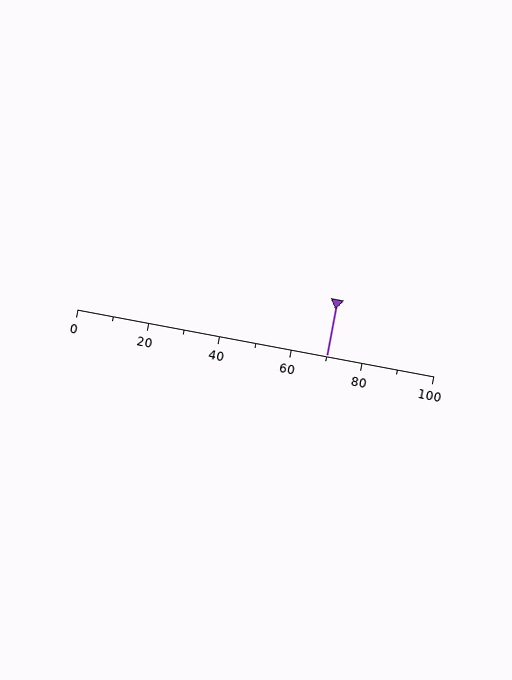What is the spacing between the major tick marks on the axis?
The major ticks are spaced 20 apart.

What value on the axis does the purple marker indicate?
The marker indicates approximately 70.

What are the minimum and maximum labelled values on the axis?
The axis runs from 0 to 100.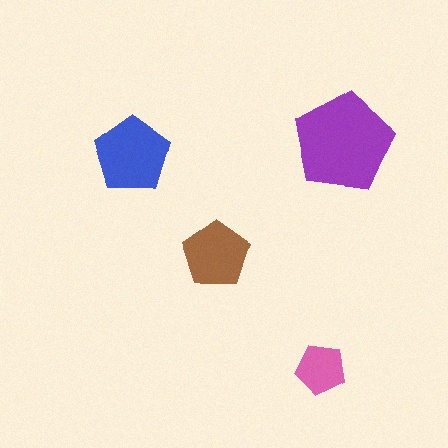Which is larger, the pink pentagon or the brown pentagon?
The brown one.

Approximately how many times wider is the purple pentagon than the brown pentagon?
About 1.5 times wider.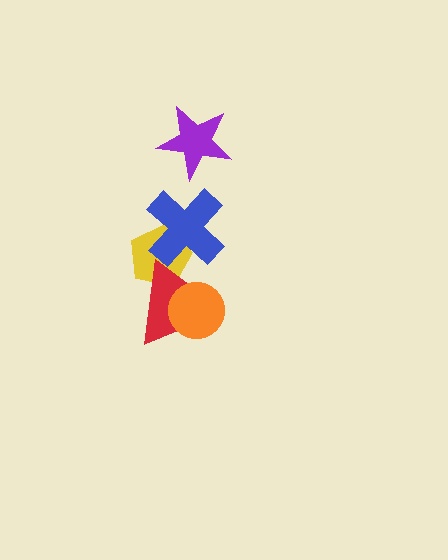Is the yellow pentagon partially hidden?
Yes, it is partially covered by another shape.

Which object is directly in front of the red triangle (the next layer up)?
The orange circle is directly in front of the red triangle.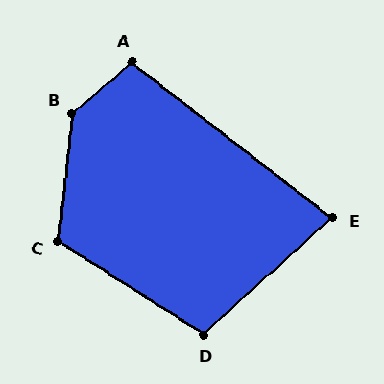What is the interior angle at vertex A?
Approximately 101 degrees (obtuse).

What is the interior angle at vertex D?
Approximately 105 degrees (obtuse).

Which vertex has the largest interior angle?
B, at approximately 137 degrees.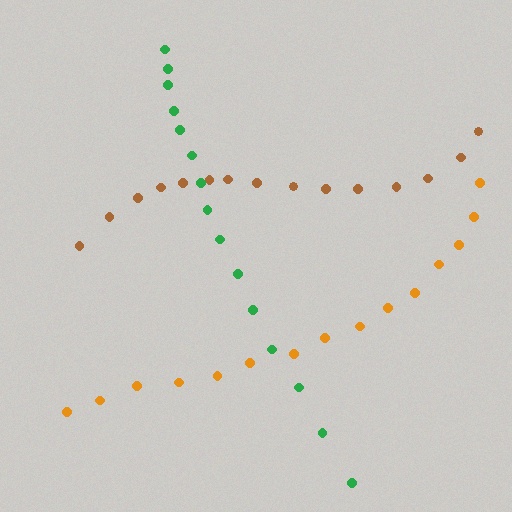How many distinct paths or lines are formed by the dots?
There are 3 distinct paths.